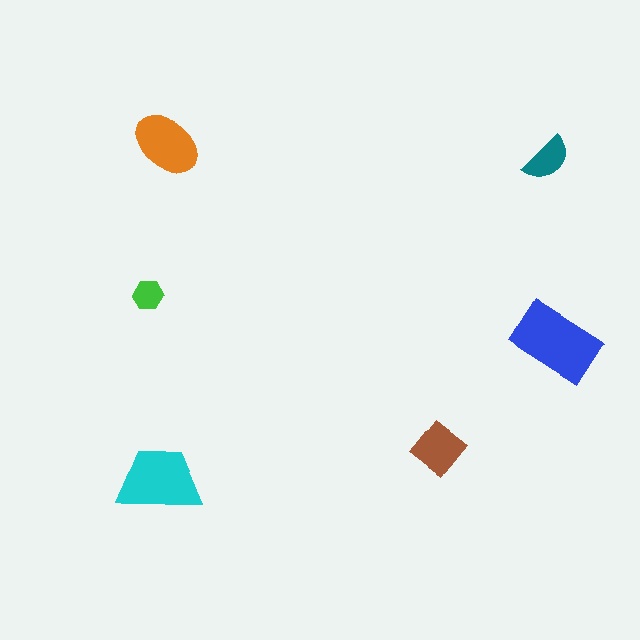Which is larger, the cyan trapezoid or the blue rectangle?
The blue rectangle.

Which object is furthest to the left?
The green hexagon is leftmost.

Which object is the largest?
The blue rectangle.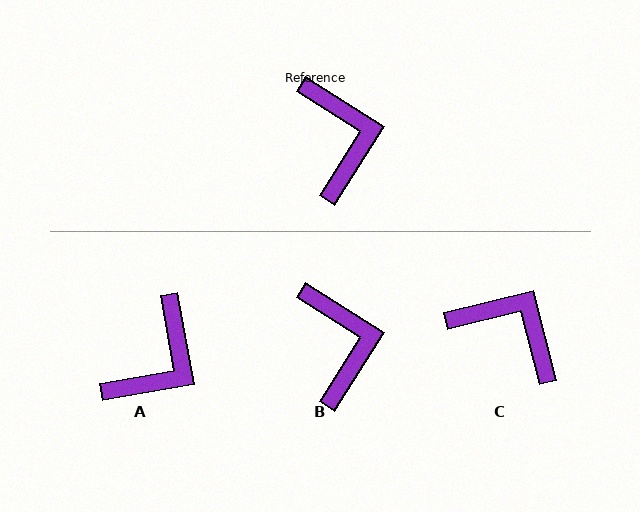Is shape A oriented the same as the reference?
No, it is off by about 47 degrees.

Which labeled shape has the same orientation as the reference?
B.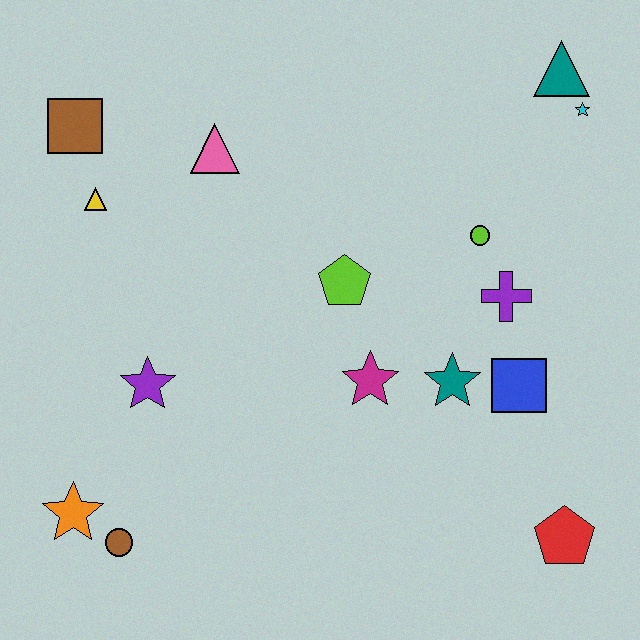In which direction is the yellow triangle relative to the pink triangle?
The yellow triangle is to the left of the pink triangle.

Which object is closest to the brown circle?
The orange star is closest to the brown circle.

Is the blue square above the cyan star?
No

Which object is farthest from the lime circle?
The orange star is farthest from the lime circle.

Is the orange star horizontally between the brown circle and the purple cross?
No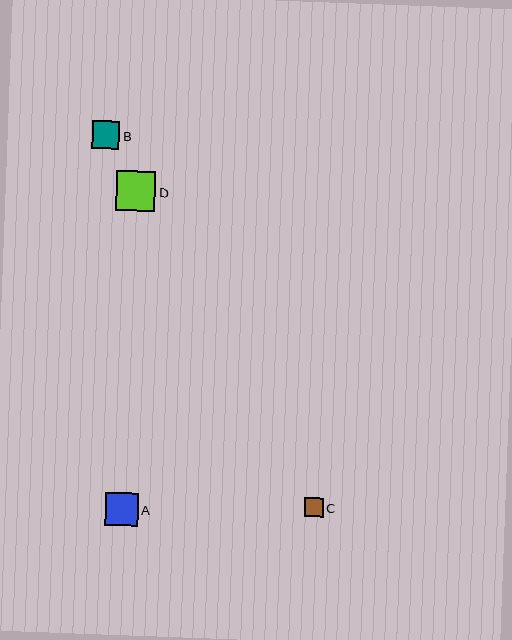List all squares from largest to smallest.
From largest to smallest: D, A, B, C.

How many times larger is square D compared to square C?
Square D is approximately 2.1 times the size of square C.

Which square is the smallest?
Square C is the smallest with a size of approximately 19 pixels.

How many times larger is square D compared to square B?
Square D is approximately 1.5 times the size of square B.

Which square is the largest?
Square D is the largest with a size of approximately 40 pixels.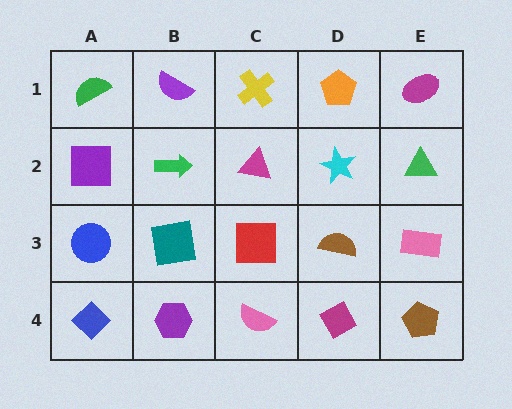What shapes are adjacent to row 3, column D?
A cyan star (row 2, column D), a magenta diamond (row 4, column D), a red square (row 3, column C), a pink rectangle (row 3, column E).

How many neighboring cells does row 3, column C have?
4.